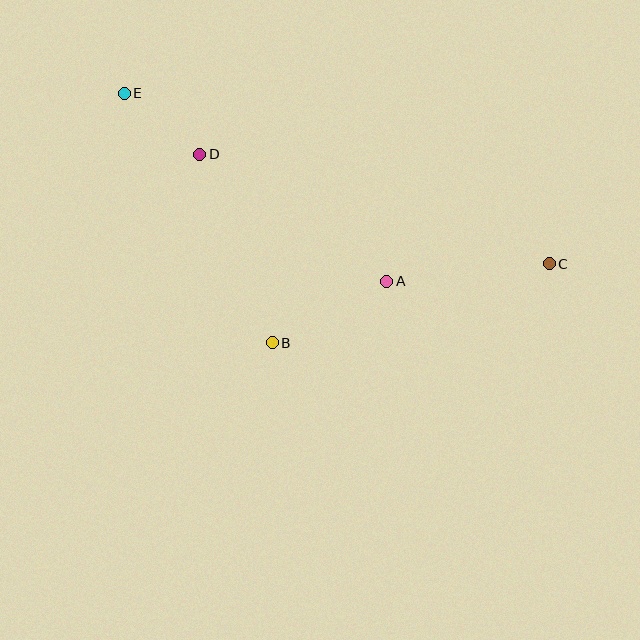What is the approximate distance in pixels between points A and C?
The distance between A and C is approximately 163 pixels.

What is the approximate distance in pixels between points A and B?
The distance between A and B is approximately 130 pixels.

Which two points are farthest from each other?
Points C and E are farthest from each other.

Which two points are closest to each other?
Points D and E are closest to each other.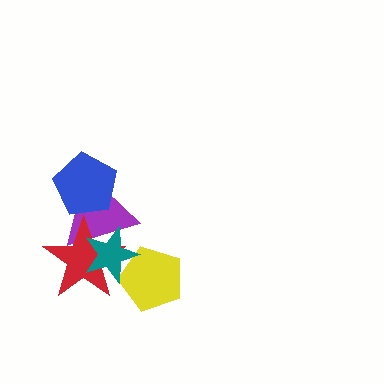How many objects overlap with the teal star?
3 objects overlap with the teal star.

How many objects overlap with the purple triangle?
3 objects overlap with the purple triangle.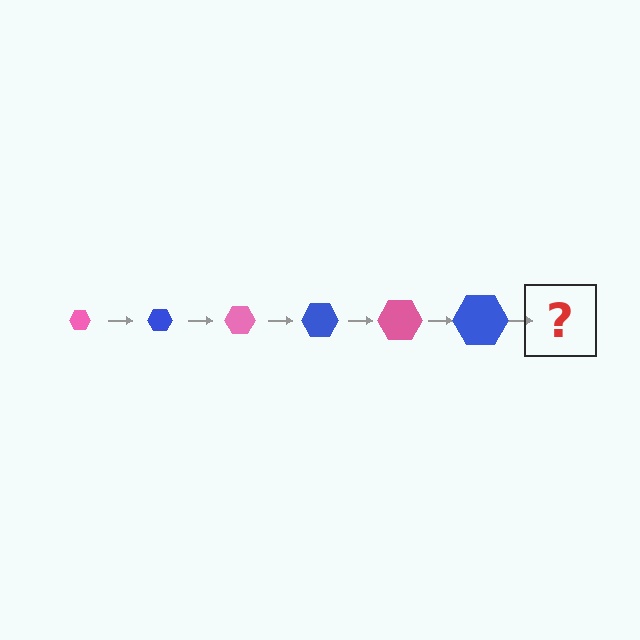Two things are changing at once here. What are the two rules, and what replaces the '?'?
The two rules are that the hexagon grows larger each step and the color cycles through pink and blue. The '?' should be a pink hexagon, larger than the previous one.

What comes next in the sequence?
The next element should be a pink hexagon, larger than the previous one.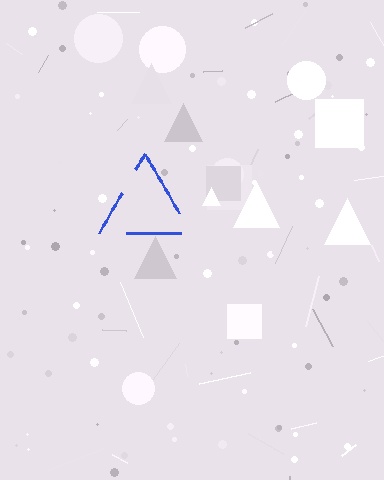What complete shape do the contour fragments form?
The contour fragments form a triangle.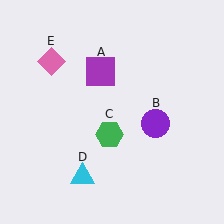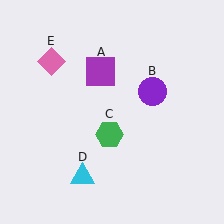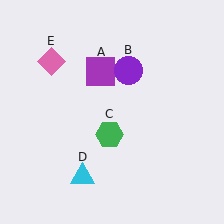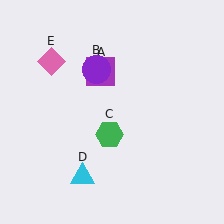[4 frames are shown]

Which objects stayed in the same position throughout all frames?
Purple square (object A) and green hexagon (object C) and cyan triangle (object D) and pink diamond (object E) remained stationary.